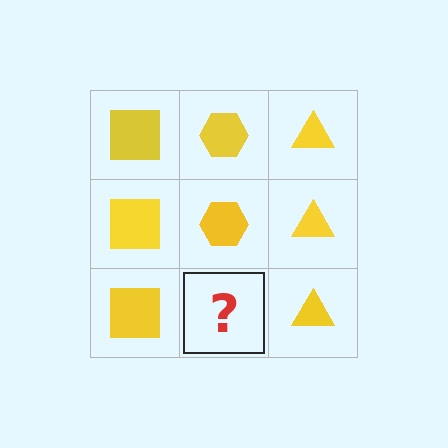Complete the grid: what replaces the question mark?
The question mark should be replaced with a yellow hexagon.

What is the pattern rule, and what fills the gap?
The rule is that each column has a consistent shape. The gap should be filled with a yellow hexagon.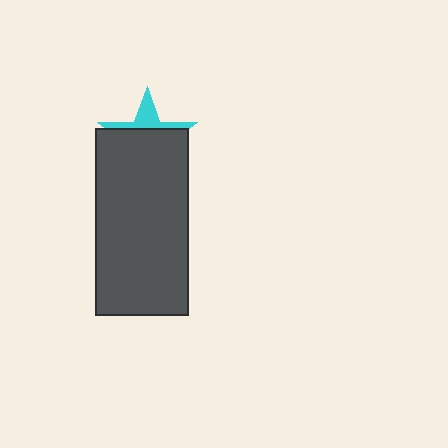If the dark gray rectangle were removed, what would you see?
You would see the complete cyan star.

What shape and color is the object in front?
The object in front is a dark gray rectangle.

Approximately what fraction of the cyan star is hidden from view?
Roughly 69% of the cyan star is hidden behind the dark gray rectangle.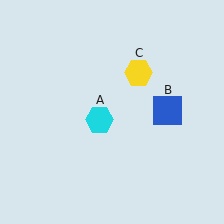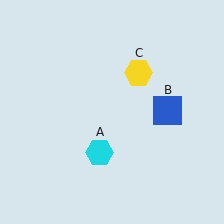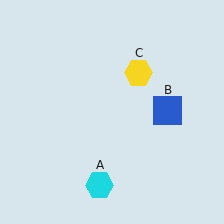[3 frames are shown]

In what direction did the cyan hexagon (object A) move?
The cyan hexagon (object A) moved down.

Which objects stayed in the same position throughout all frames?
Blue square (object B) and yellow hexagon (object C) remained stationary.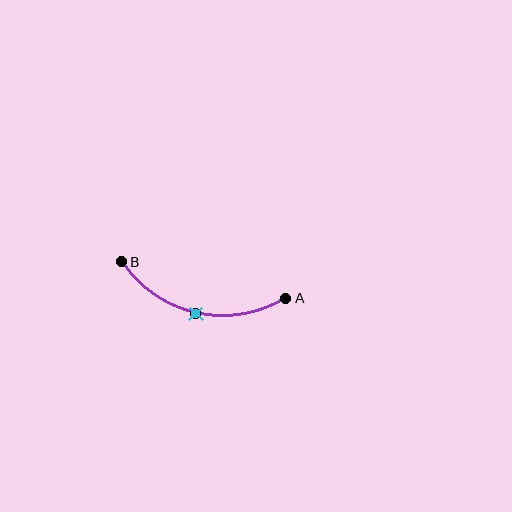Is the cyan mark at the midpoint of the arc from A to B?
Yes. The cyan mark lies on the arc at equal arc-length from both A and B — it is the arc midpoint.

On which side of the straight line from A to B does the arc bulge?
The arc bulges below the straight line connecting A and B.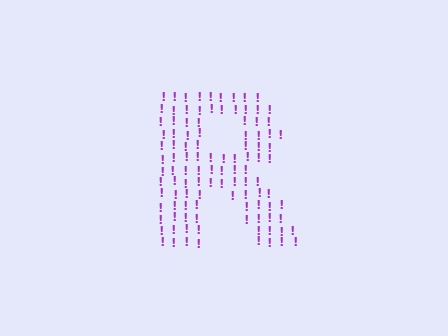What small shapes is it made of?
It is made of small exclamation marks.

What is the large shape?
The large shape is the letter R.